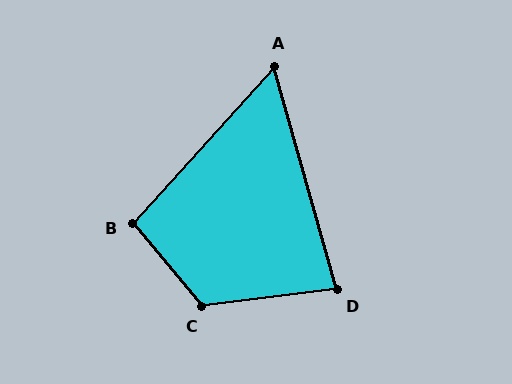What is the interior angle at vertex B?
Approximately 99 degrees (obtuse).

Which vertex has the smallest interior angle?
A, at approximately 58 degrees.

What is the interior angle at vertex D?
Approximately 81 degrees (acute).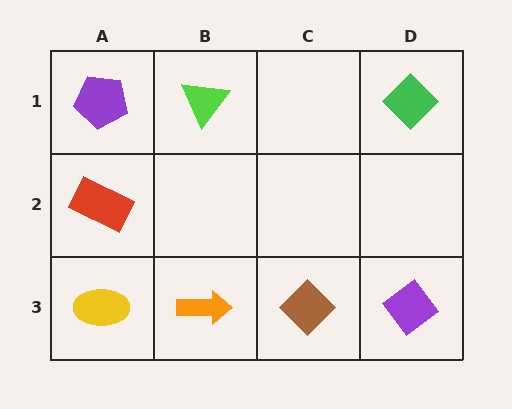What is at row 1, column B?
A lime triangle.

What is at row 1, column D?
A green diamond.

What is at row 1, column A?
A purple pentagon.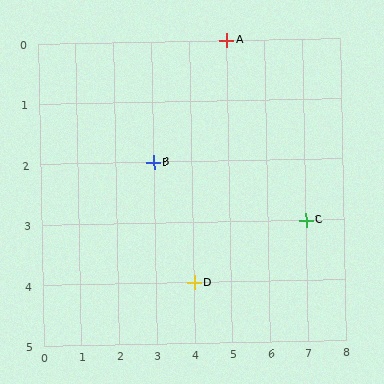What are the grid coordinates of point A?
Point A is at grid coordinates (5, 0).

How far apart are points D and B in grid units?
Points D and B are 1 column and 2 rows apart (about 2.2 grid units diagonally).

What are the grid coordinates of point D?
Point D is at grid coordinates (4, 4).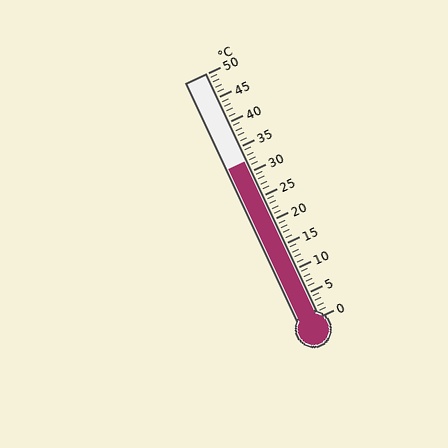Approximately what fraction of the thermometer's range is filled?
The thermometer is filled to approximately 65% of its range.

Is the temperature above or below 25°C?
The temperature is above 25°C.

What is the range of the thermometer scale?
The thermometer scale ranges from 0°C to 50°C.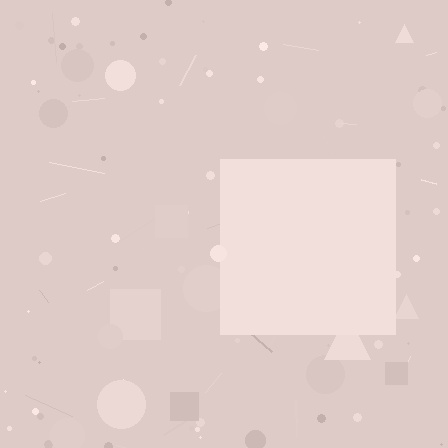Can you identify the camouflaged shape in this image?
The camouflaged shape is a square.